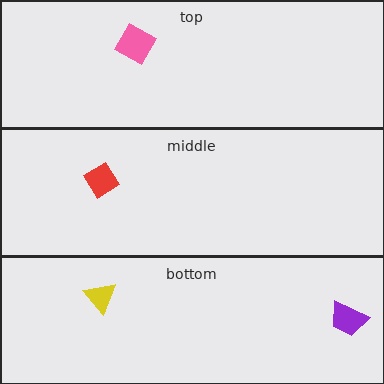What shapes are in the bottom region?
The yellow triangle, the purple trapezoid.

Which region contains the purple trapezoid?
The bottom region.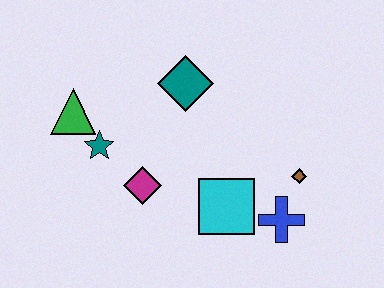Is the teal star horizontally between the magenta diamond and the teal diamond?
No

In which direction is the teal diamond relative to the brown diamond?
The teal diamond is to the left of the brown diamond.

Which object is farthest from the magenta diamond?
The brown diamond is farthest from the magenta diamond.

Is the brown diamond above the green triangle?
No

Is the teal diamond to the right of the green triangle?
Yes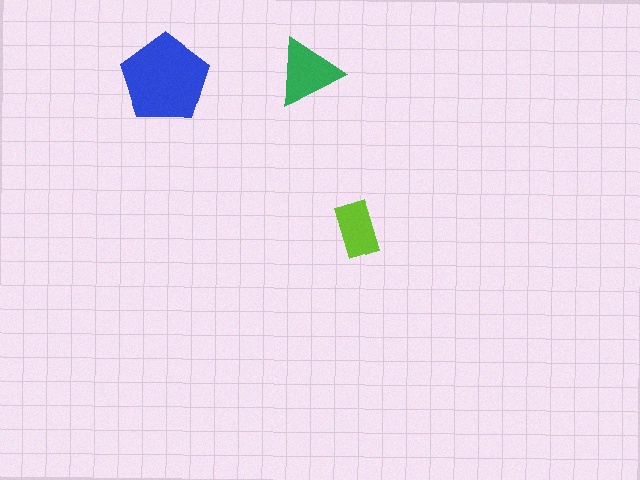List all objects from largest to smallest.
The blue pentagon, the green triangle, the lime rectangle.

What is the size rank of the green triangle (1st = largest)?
2nd.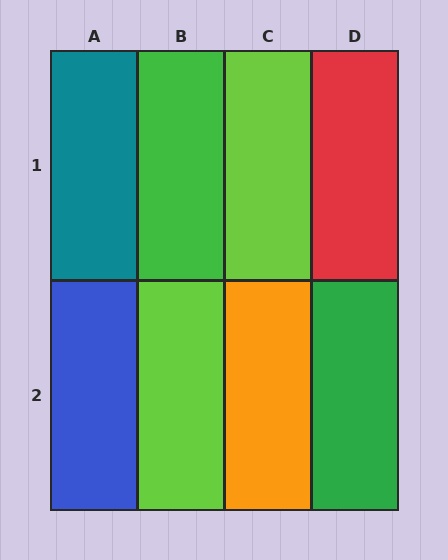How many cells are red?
1 cell is red.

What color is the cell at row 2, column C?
Orange.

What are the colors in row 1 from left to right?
Teal, green, lime, red.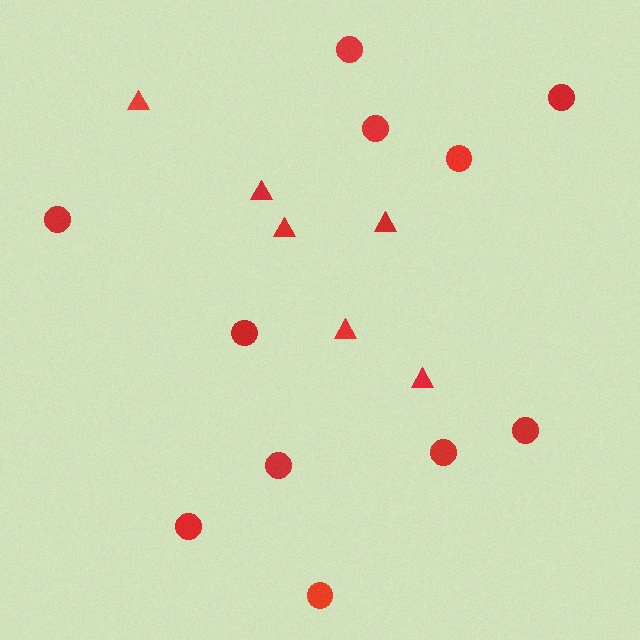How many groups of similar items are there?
There are 2 groups: one group of triangles (6) and one group of circles (11).